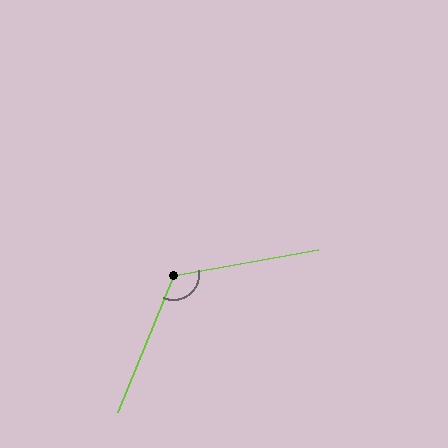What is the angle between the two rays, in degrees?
Approximately 122 degrees.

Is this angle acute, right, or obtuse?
It is obtuse.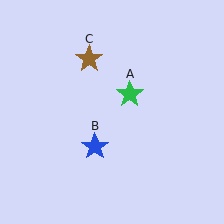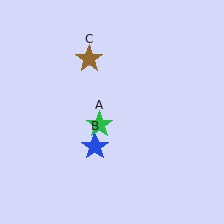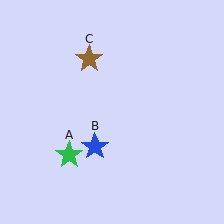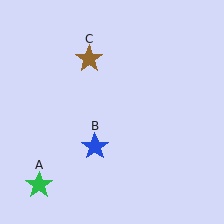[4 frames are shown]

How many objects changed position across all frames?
1 object changed position: green star (object A).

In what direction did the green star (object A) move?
The green star (object A) moved down and to the left.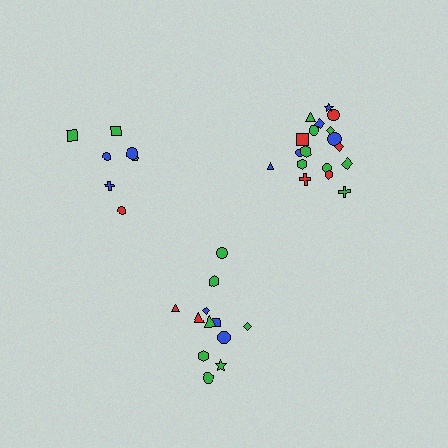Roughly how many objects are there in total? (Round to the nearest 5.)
Roughly 35 objects in total.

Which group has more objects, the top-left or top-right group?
The top-right group.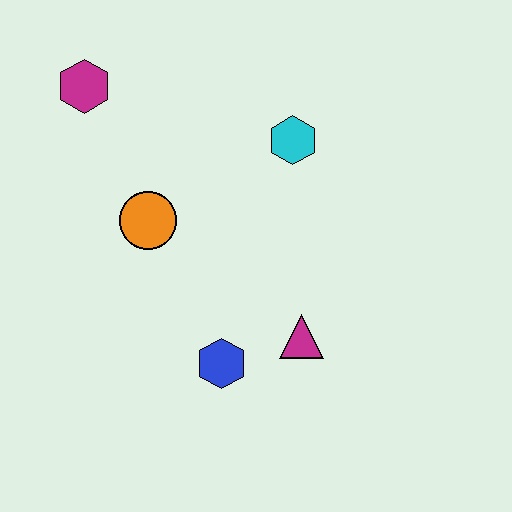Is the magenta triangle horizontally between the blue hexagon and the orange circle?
No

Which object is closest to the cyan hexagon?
The orange circle is closest to the cyan hexagon.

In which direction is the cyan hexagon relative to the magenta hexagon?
The cyan hexagon is to the right of the magenta hexagon.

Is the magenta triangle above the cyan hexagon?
No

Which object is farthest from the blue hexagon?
The magenta hexagon is farthest from the blue hexagon.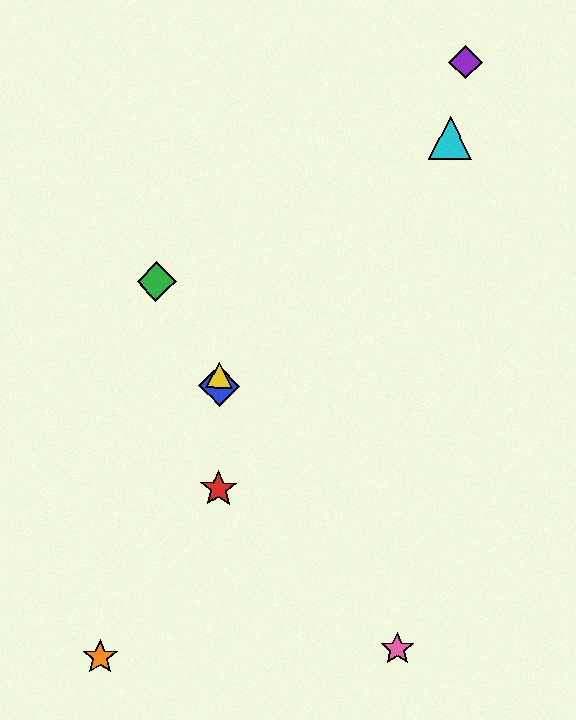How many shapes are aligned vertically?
3 shapes (the red star, the blue diamond, the yellow triangle) are aligned vertically.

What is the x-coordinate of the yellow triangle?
The yellow triangle is at x≈219.